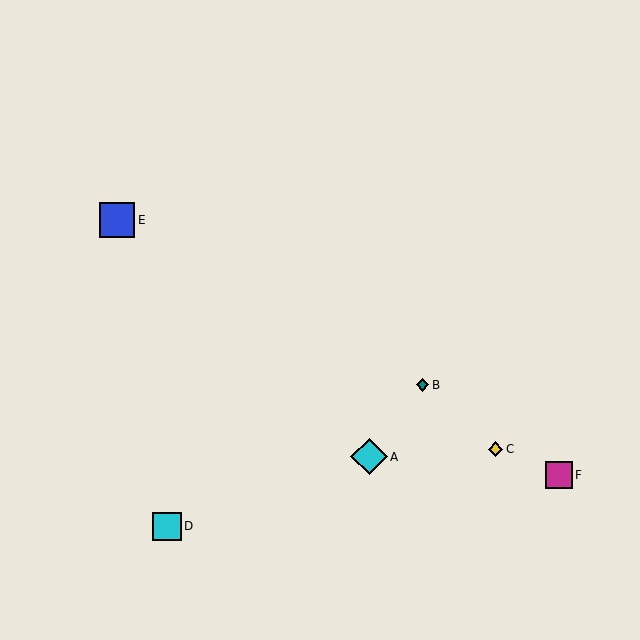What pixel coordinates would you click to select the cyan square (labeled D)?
Click at (167, 526) to select the cyan square D.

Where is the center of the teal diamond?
The center of the teal diamond is at (423, 385).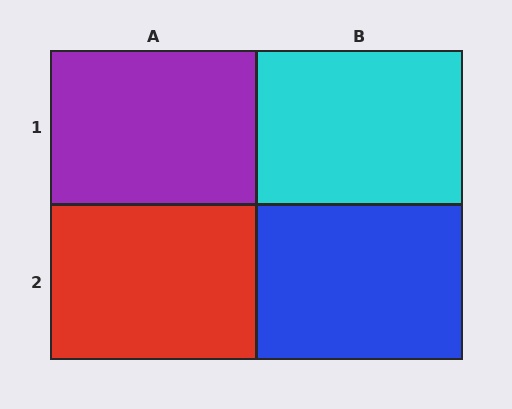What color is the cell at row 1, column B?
Cyan.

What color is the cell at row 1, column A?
Purple.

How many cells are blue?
1 cell is blue.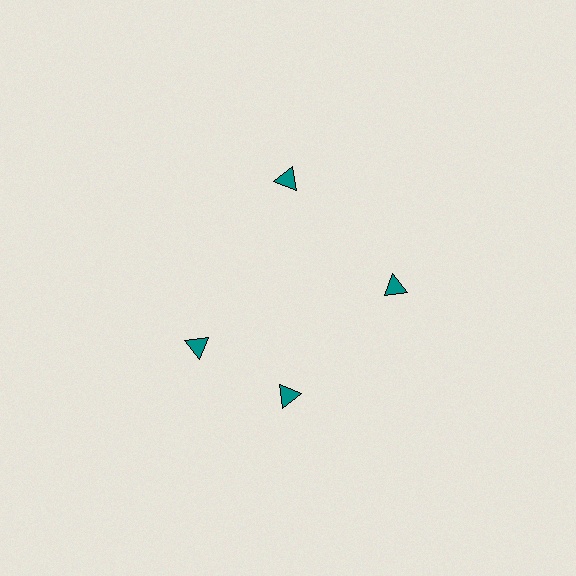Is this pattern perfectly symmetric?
No. The 4 teal triangles are arranged in a ring, but one element near the 9 o'clock position is rotated out of alignment along the ring, breaking the 4-fold rotational symmetry.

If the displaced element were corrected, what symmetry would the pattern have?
It would have 4-fold rotational symmetry — the pattern would map onto itself every 90 degrees.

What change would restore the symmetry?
The symmetry would be restored by rotating it back into even spacing with its neighbors so that all 4 triangles sit at equal angles and equal distance from the center.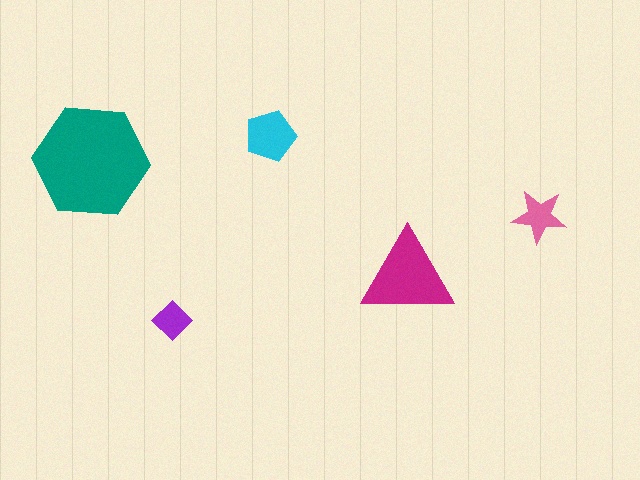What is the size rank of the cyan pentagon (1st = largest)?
3rd.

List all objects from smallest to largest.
The purple diamond, the pink star, the cyan pentagon, the magenta triangle, the teal hexagon.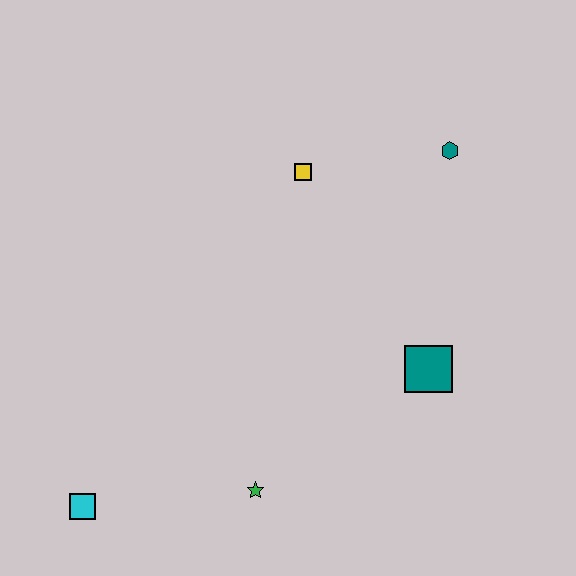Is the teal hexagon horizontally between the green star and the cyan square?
No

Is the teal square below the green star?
No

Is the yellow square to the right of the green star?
Yes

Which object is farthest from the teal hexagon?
The cyan square is farthest from the teal hexagon.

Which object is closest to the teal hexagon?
The yellow square is closest to the teal hexagon.